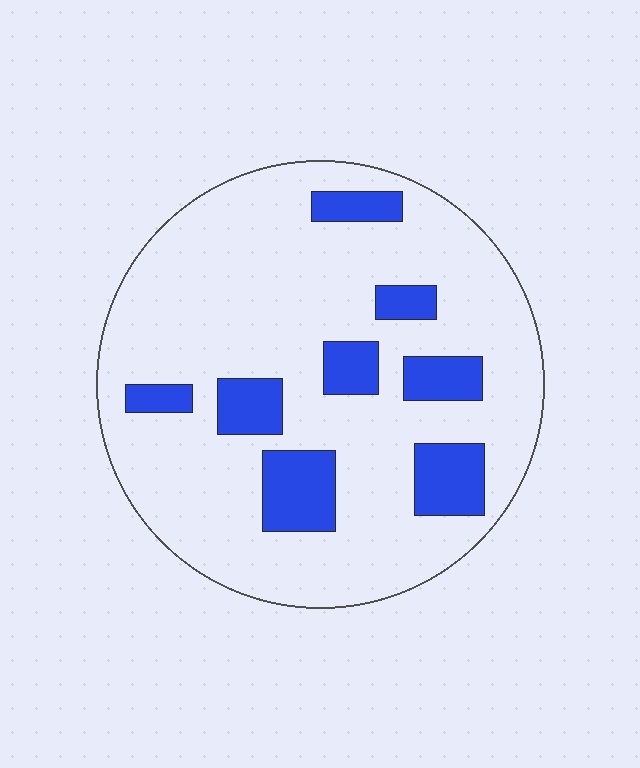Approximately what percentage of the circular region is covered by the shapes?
Approximately 20%.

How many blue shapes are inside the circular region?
8.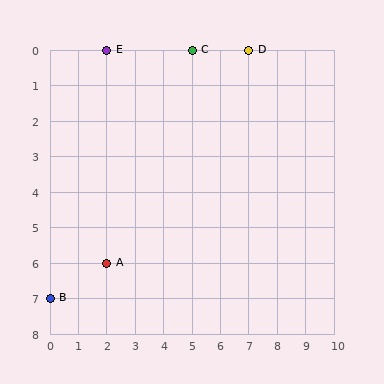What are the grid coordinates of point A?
Point A is at grid coordinates (2, 6).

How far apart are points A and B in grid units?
Points A and B are 2 columns and 1 row apart (about 2.2 grid units diagonally).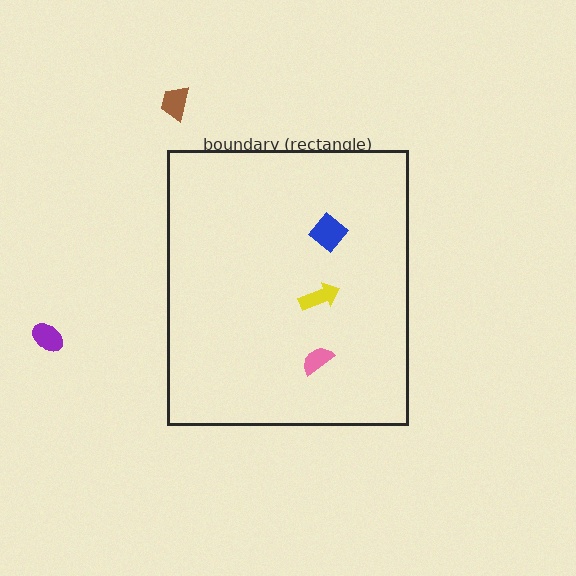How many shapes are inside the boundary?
3 inside, 2 outside.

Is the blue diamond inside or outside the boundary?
Inside.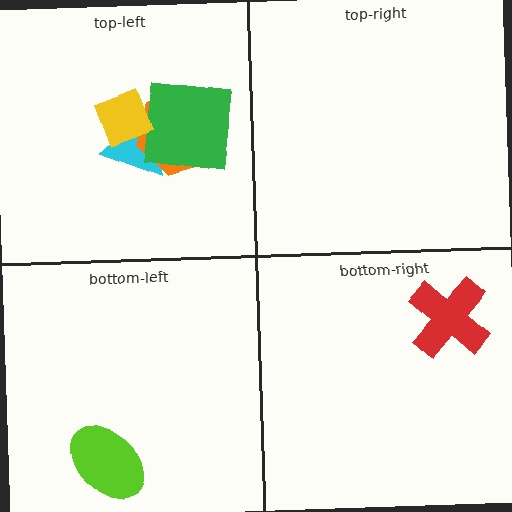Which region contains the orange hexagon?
The top-left region.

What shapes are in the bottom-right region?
The red cross.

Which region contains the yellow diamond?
The top-left region.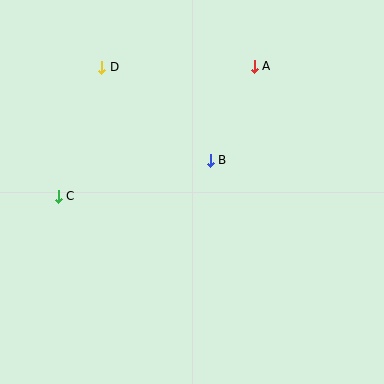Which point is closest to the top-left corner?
Point D is closest to the top-left corner.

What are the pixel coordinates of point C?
Point C is at (58, 196).